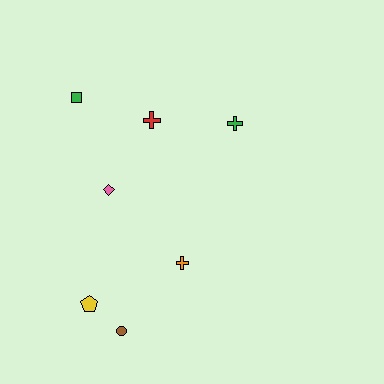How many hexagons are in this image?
There are no hexagons.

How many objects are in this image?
There are 7 objects.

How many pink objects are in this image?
There is 1 pink object.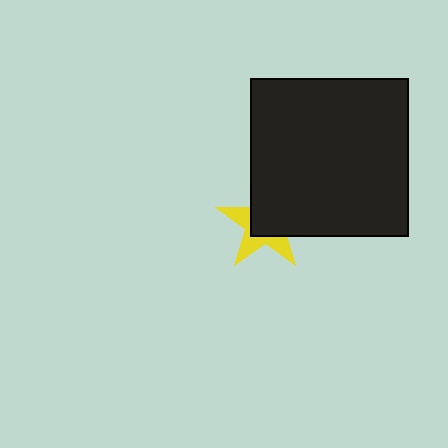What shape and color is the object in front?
The object in front is a black square.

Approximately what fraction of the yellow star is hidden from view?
Roughly 59% of the yellow star is hidden behind the black square.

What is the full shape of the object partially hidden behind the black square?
The partially hidden object is a yellow star.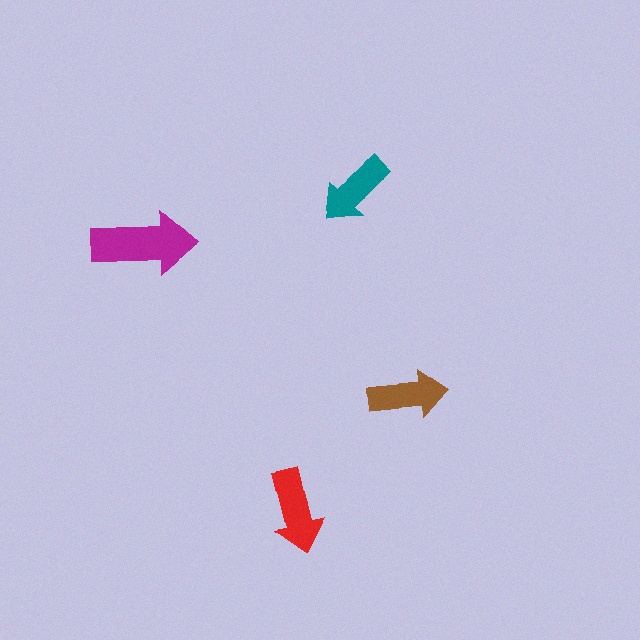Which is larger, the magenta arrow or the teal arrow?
The magenta one.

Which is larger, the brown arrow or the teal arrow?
The brown one.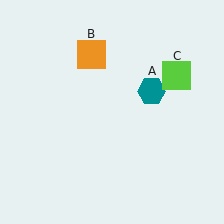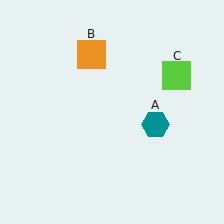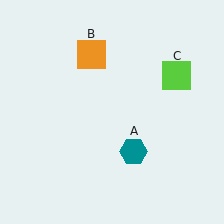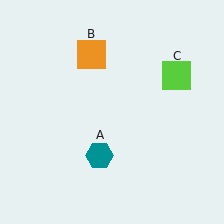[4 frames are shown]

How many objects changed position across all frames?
1 object changed position: teal hexagon (object A).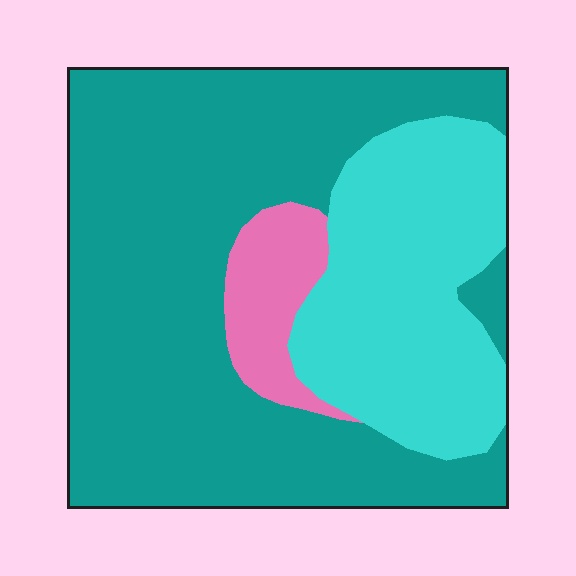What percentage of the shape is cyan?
Cyan takes up about one quarter (1/4) of the shape.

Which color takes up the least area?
Pink, at roughly 10%.